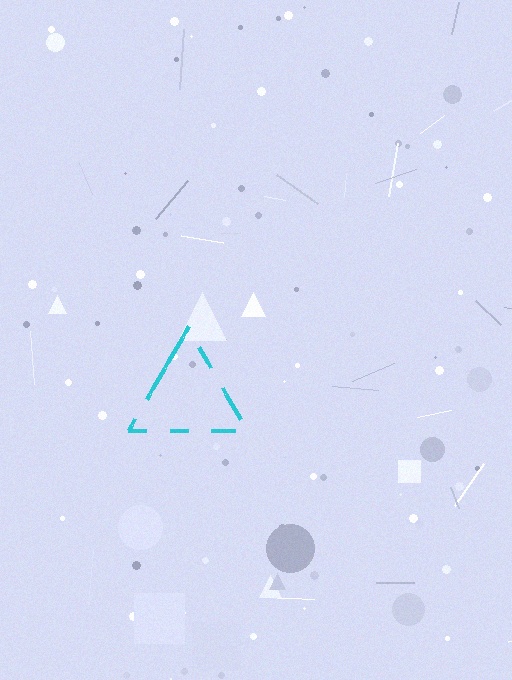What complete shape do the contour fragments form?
The contour fragments form a triangle.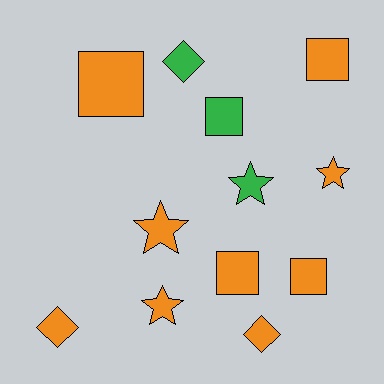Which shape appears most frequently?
Square, with 5 objects.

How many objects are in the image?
There are 12 objects.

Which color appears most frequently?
Orange, with 9 objects.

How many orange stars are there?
There are 3 orange stars.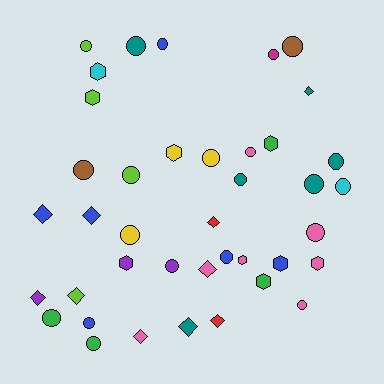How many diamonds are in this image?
There are 10 diamonds.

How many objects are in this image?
There are 40 objects.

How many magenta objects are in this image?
There is 1 magenta object.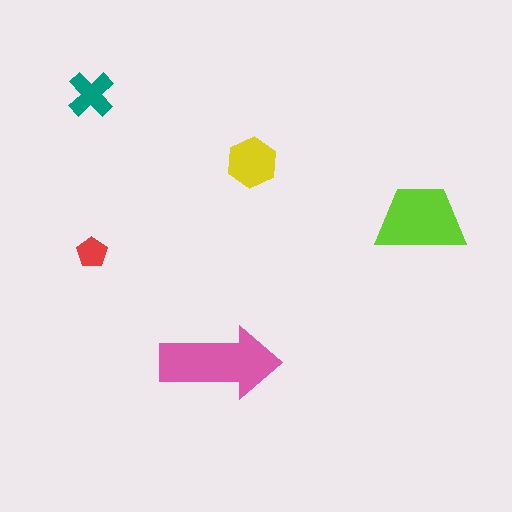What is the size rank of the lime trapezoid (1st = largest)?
2nd.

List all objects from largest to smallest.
The pink arrow, the lime trapezoid, the yellow hexagon, the teal cross, the red pentagon.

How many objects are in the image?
There are 5 objects in the image.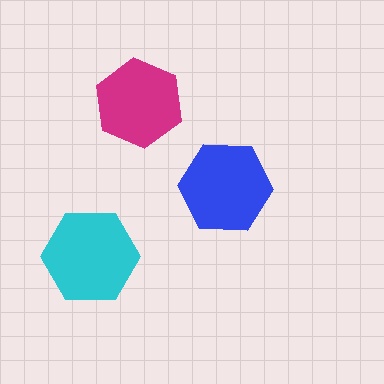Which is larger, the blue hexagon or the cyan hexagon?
The cyan one.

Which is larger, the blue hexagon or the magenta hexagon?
The blue one.